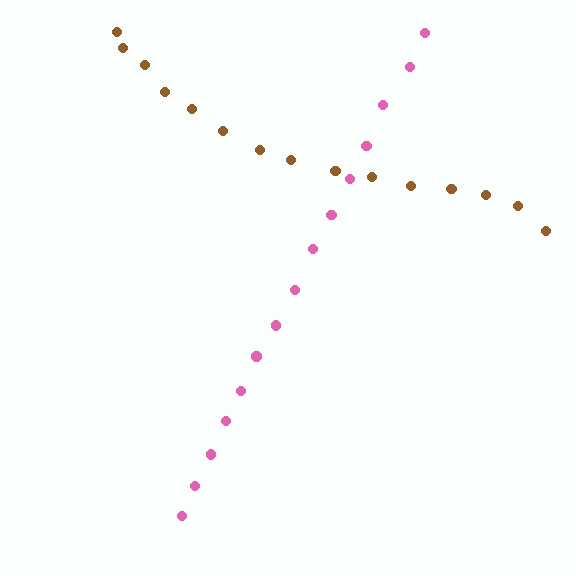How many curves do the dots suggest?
There are 2 distinct paths.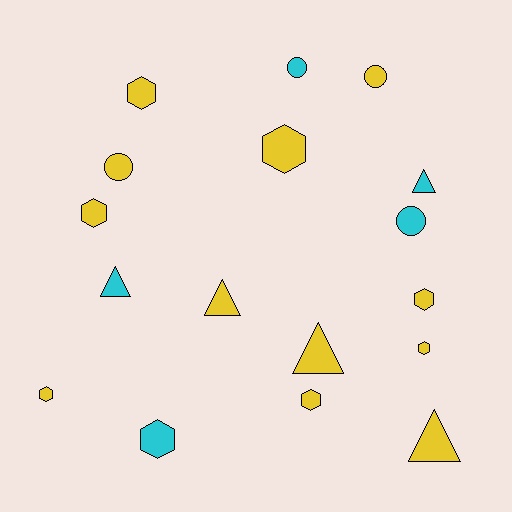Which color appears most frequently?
Yellow, with 12 objects.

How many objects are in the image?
There are 17 objects.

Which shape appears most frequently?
Hexagon, with 8 objects.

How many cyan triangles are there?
There are 2 cyan triangles.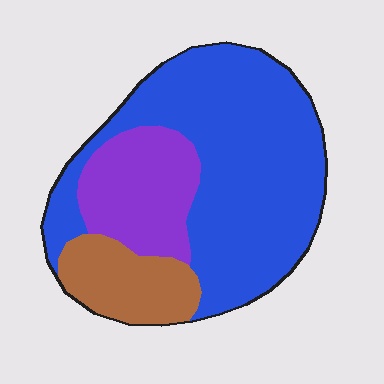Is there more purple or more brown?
Purple.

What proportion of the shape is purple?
Purple covers roughly 20% of the shape.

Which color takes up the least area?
Brown, at roughly 15%.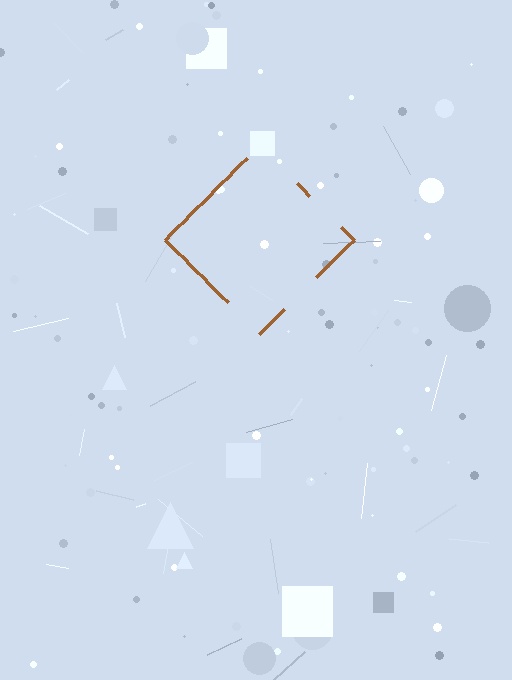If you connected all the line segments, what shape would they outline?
They would outline a diamond.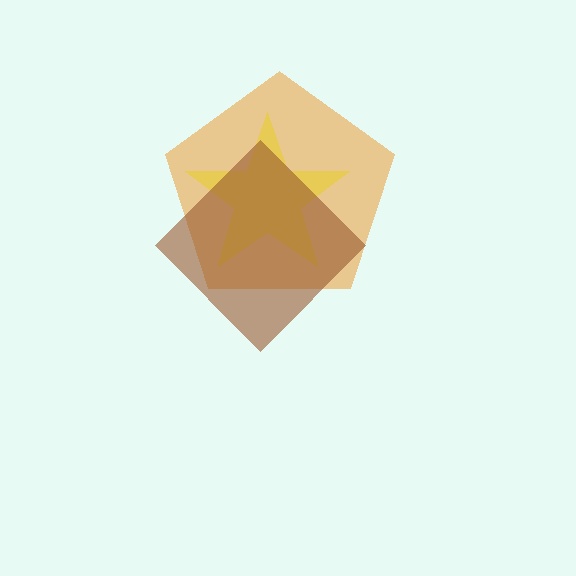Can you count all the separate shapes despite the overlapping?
Yes, there are 3 separate shapes.